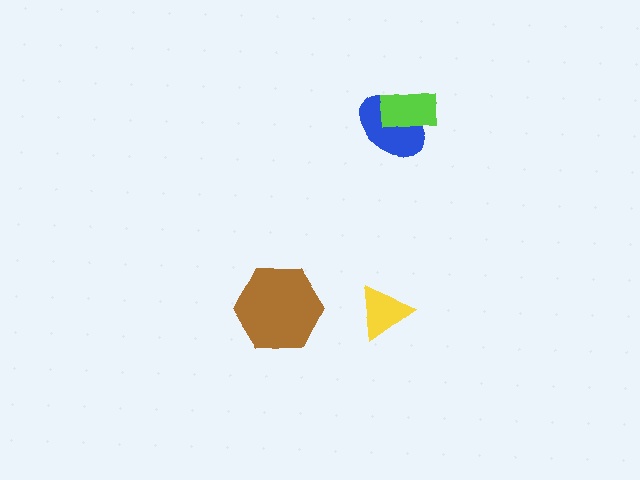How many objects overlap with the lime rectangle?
1 object overlaps with the lime rectangle.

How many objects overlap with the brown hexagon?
0 objects overlap with the brown hexagon.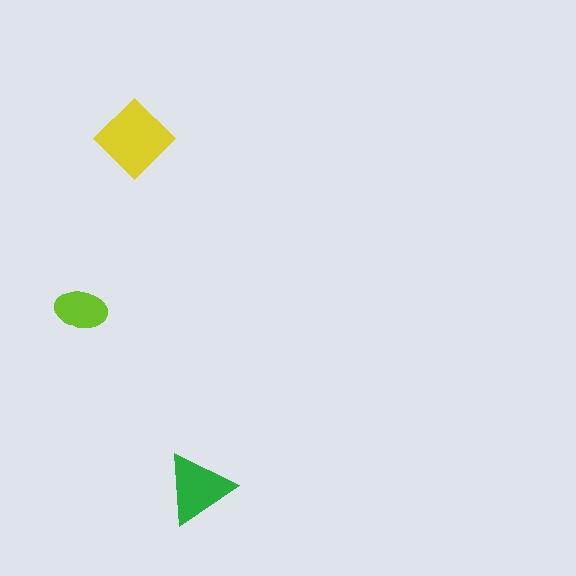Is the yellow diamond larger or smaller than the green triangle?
Larger.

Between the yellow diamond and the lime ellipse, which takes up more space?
The yellow diamond.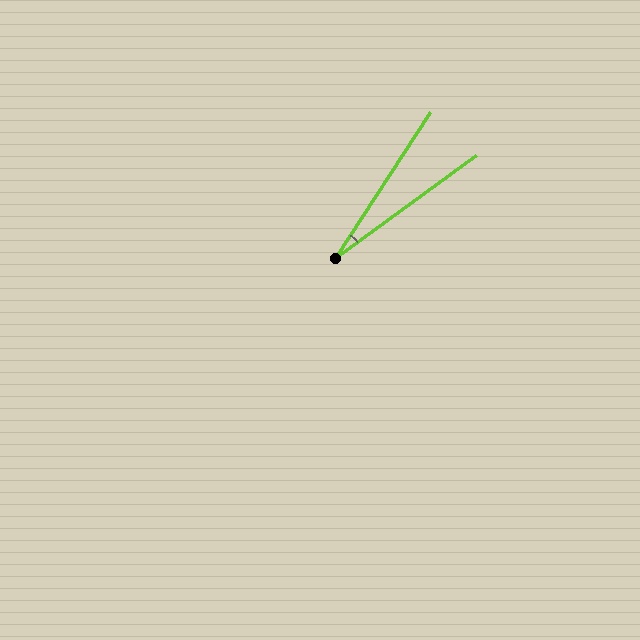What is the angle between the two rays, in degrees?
Approximately 21 degrees.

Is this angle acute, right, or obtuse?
It is acute.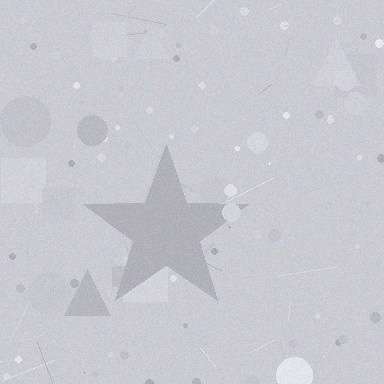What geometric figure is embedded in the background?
A star is embedded in the background.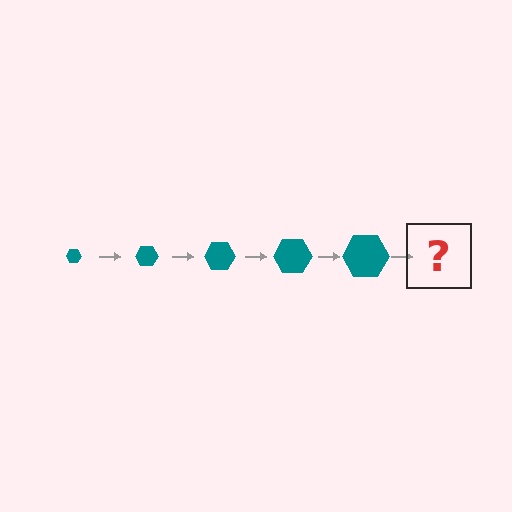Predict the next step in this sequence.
The next step is a teal hexagon, larger than the previous one.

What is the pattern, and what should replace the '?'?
The pattern is that the hexagon gets progressively larger each step. The '?' should be a teal hexagon, larger than the previous one.